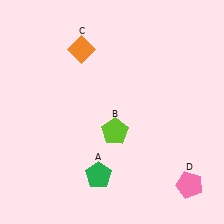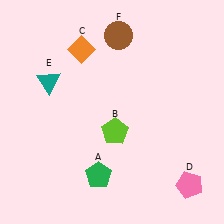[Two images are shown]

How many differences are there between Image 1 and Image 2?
There are 2 differences between the two images.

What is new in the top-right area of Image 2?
A brown circle (F) was added in the top-right area of Image 2.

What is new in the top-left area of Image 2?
A teal triangle (E) was added in the top-left area of Image 2.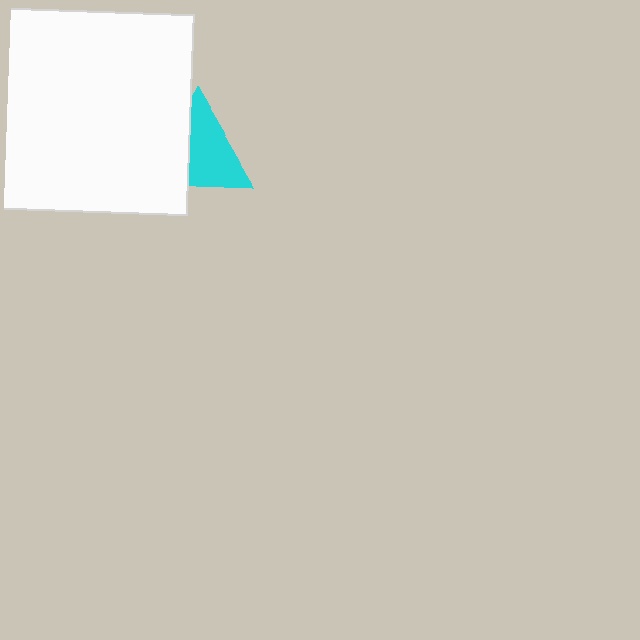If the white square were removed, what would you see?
You would see the complete cyan triangle.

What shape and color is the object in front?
The object in front is a white square.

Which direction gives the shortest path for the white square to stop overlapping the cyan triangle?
Moving left gives the shortest separation.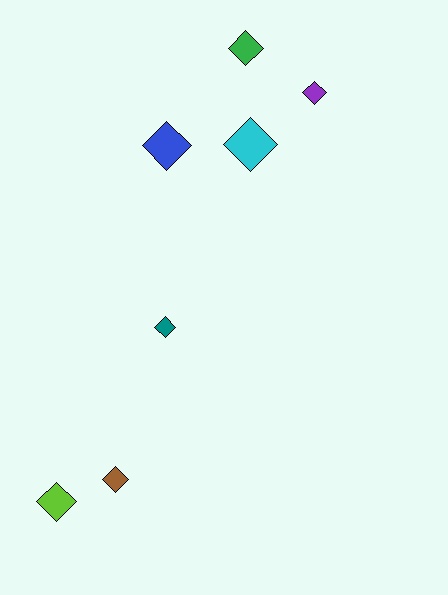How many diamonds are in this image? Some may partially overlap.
There are 7 diamonds.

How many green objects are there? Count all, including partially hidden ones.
There is 1 green object.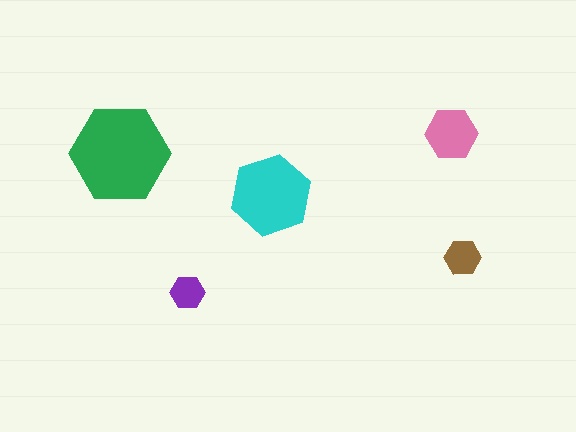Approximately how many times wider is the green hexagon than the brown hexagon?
About 2.5 times wider.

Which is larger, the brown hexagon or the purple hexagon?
The brown one.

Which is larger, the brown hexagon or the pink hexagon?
The pink one.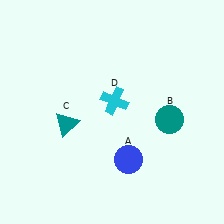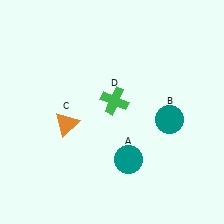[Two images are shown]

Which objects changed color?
A changed from blue to teal. C changed from teal to orange. D changed from cyan to green.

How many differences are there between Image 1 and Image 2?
There are 3 differences between the two images.